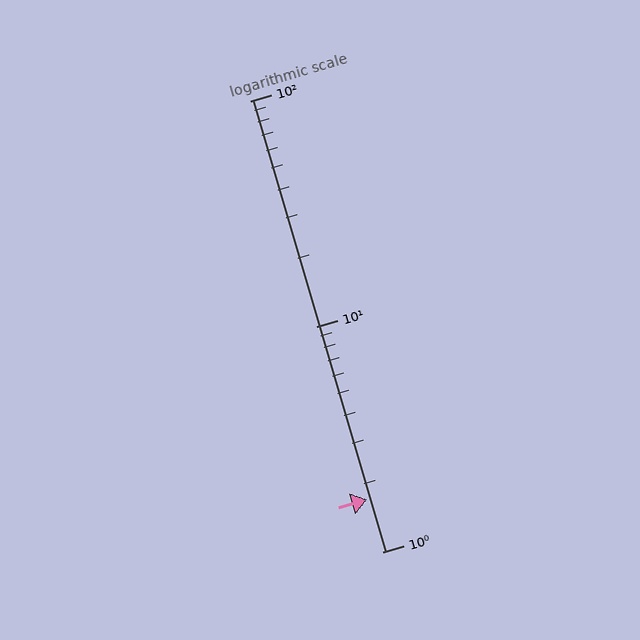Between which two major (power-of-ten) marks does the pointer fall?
The pointer is between 1 and 10.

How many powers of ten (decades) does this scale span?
The scale spans 2 decades, from 1 to 100.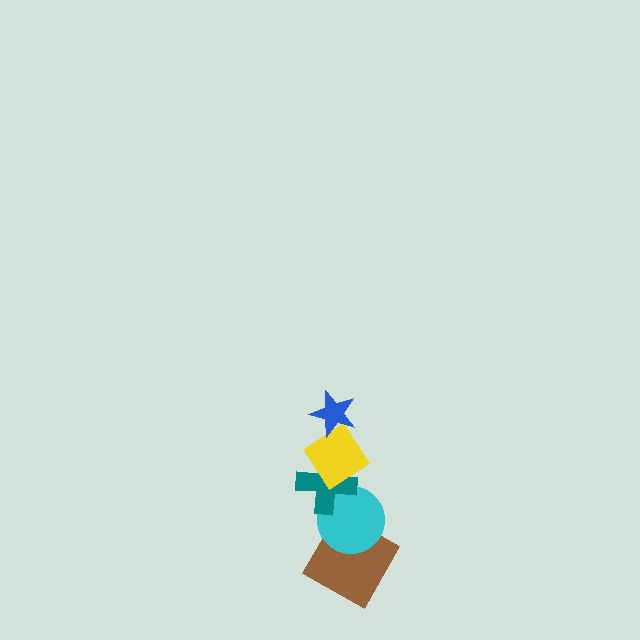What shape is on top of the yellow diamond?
The blue star is on top of the yellow diamond.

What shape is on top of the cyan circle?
The teal cross is on top of the cyan circle.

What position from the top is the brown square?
The brown square is 5th from the top.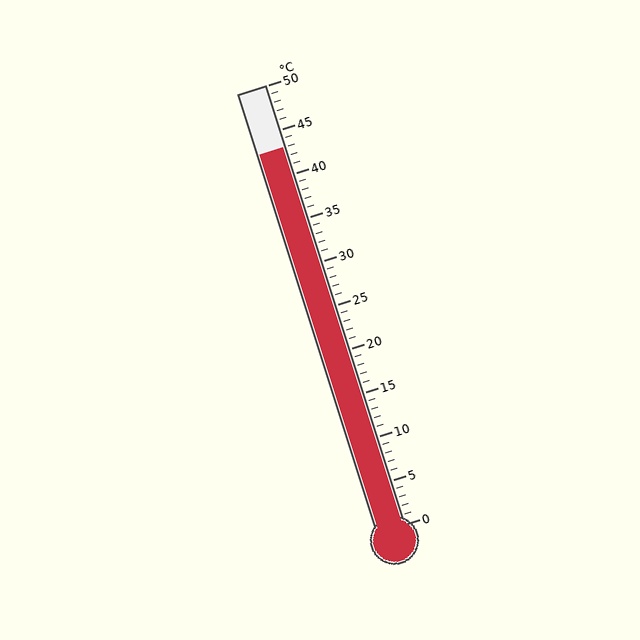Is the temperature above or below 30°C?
The temperature is above 30°C.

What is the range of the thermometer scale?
The thermometer scale ranges from 0°C to 50°C.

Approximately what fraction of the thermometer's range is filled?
The thermometer is filled to approximately 85% of its range.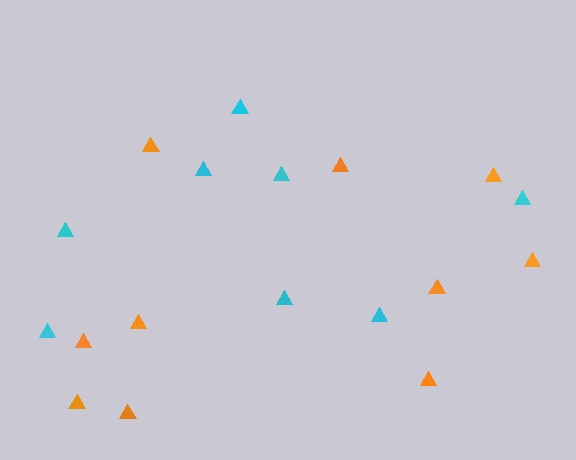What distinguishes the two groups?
There are 2 groups: one group of orange triangles (10) and one group of cyan triangles (8).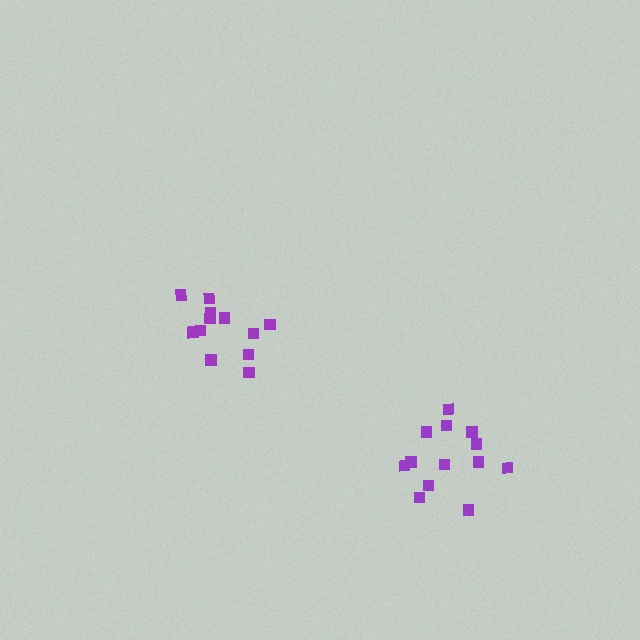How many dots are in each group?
Group 1: 12 dots, Group 2: 13 dots (25 total).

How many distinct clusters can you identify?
There are 2 distinct clusters.